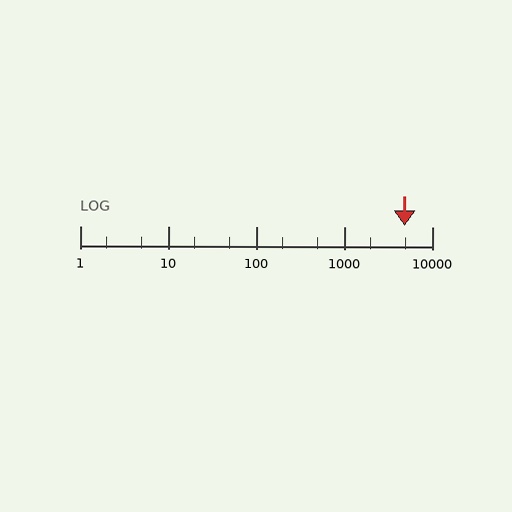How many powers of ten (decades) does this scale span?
The scale spans 4 decades, from 1 to 10000.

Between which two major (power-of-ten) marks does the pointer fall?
The pointer is between 1000 and 10000.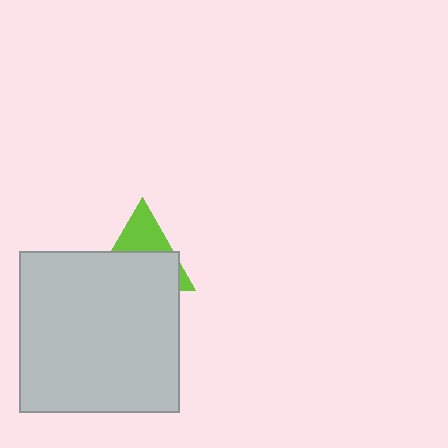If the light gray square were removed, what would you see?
You would see the complete lime triangle.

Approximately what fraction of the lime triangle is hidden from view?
Roughly 62% of the lime triangle is hidden behind the light gray square.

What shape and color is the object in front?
The object in front is a light gray square.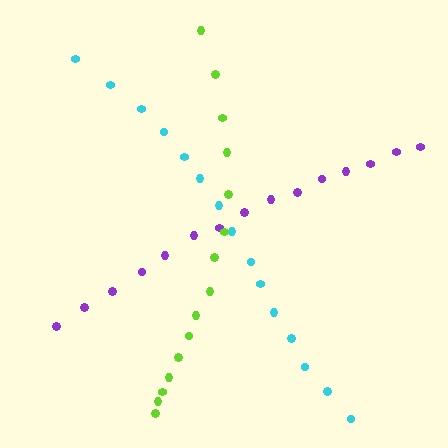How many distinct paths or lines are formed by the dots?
There are 3 distinct paths.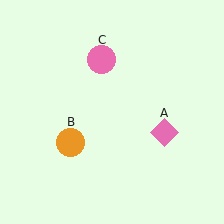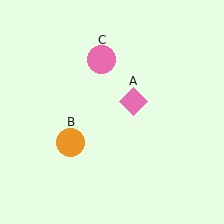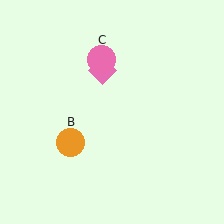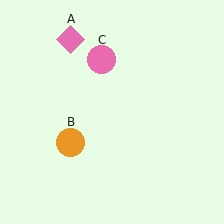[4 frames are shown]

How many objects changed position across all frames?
1 object changed position: pink diamond (object A).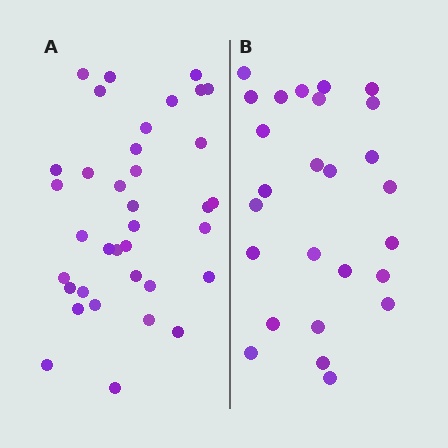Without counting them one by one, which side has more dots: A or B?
Region A (the left region) has more dots.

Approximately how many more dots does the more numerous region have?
Region A has roughly 10 or so more dots than region B.